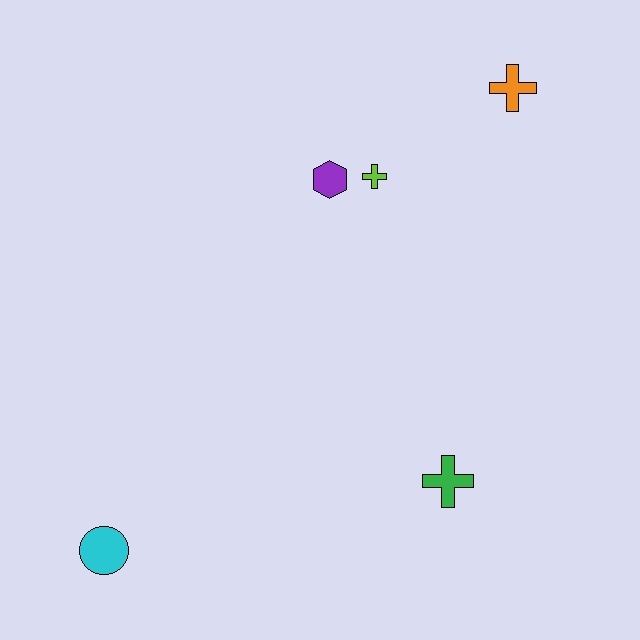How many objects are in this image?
There are 5 objects.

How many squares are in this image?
There are no squares.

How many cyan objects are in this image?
There is 1 cyan object.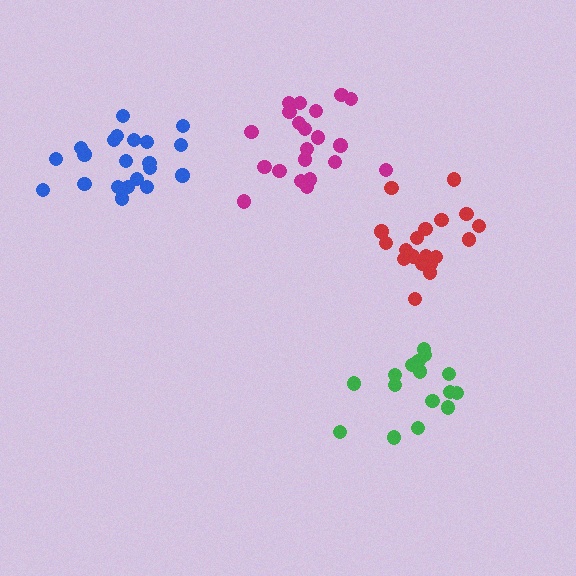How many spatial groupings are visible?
There are 4 spatial groupings.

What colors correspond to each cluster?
The clusters are colored: red, green, blue, magenta.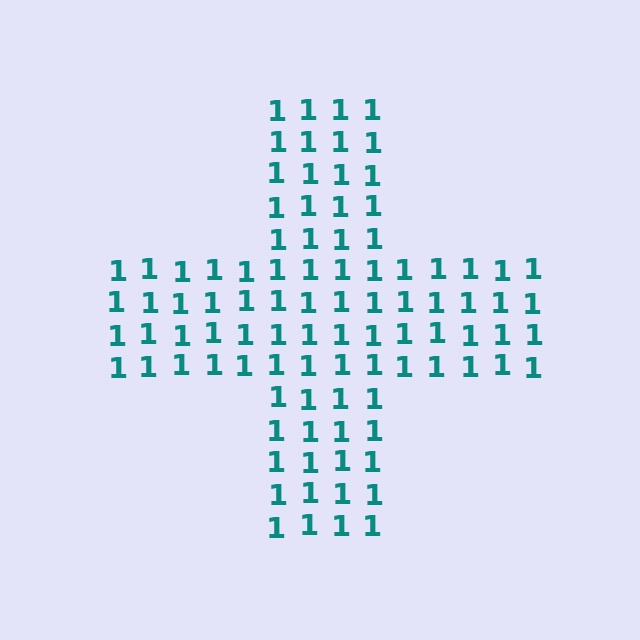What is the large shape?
The large shape is a cross.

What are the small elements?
The small elements are digit 1's.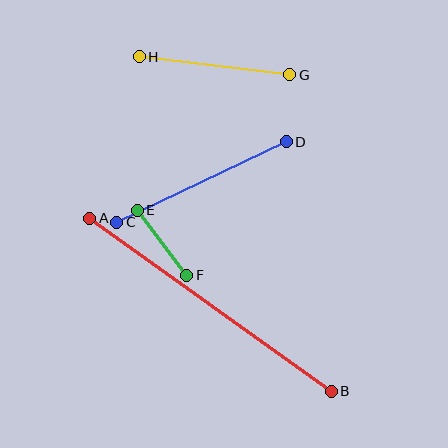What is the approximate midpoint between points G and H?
The midpoint is at approximately (215, 66) pixels.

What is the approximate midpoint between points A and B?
The midpoint is at approximately (210, 305) pixels.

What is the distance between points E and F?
The distance is approximately 82 pixels.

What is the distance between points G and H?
The distance is approximately 151 pixels.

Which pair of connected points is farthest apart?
Points A and B are farthest apart.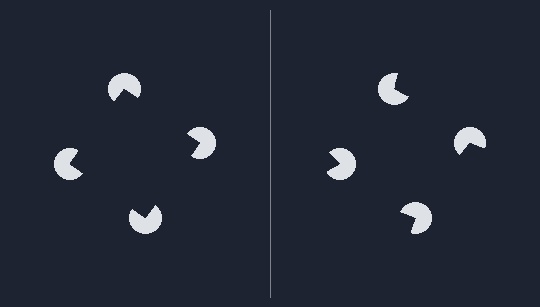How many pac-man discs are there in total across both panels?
8 — 4 on each side.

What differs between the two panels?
The pac-man discs are positioned identically on both sides; only the wedge orientations differ. On the left they align to a square; on the right they are misaligned.